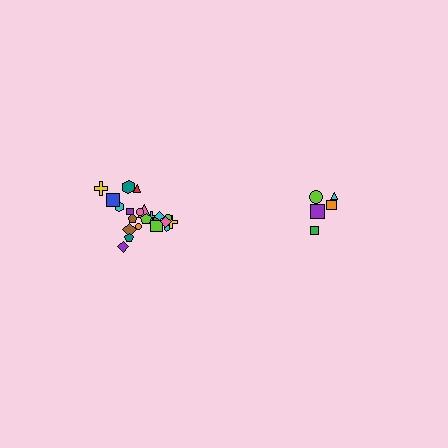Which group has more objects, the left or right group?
The left group.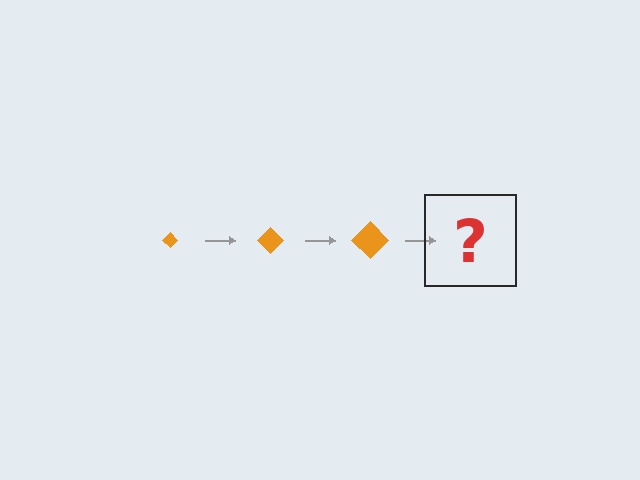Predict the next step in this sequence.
The next step is an orange diamond, larger than the previous one.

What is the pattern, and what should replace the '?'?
The pattern is that the diamond gets progressively larger each step. The '?' should be an orange diamond, larger than the previous one.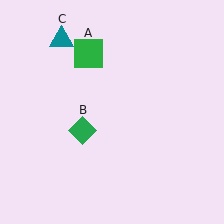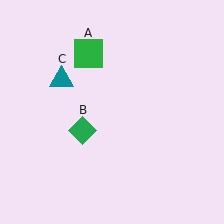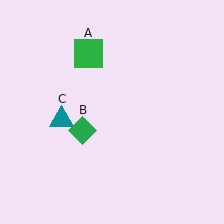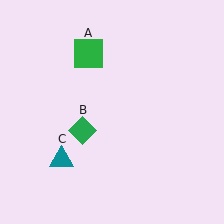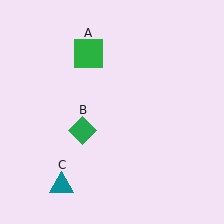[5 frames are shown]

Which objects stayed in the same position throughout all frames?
Green square (object A) and green diamond (object B) remained stationary.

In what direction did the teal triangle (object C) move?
The teal triangle (object C) moved down.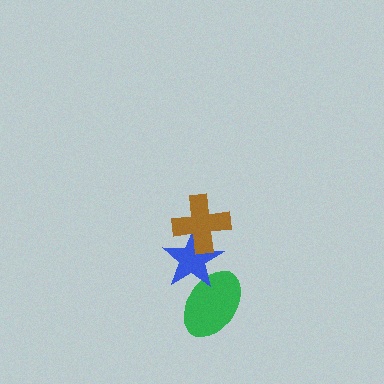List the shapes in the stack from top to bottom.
From top to bottom: the brown cross, the blue star, the green ellipse.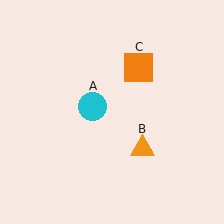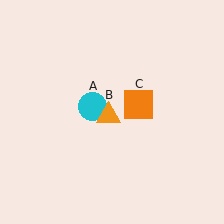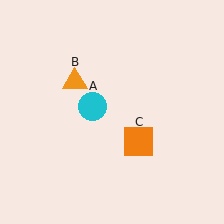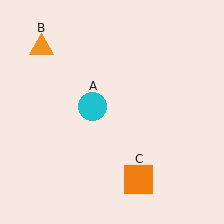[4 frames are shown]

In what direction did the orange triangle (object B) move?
The orange triangle (object B) moved up and to the left.